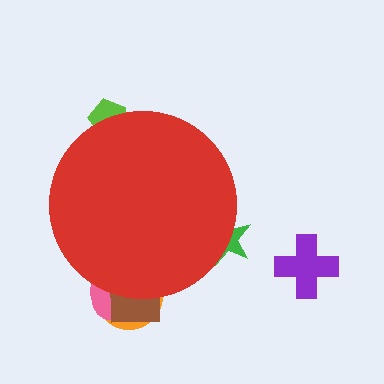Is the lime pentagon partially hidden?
Yes, the lime pentagon is partially hidden behind the red circle.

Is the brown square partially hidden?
Yes, the brown square is partially hidden behind the red circle.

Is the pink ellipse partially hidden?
Yes, the pink ellipse is partially hidden behind the red circle.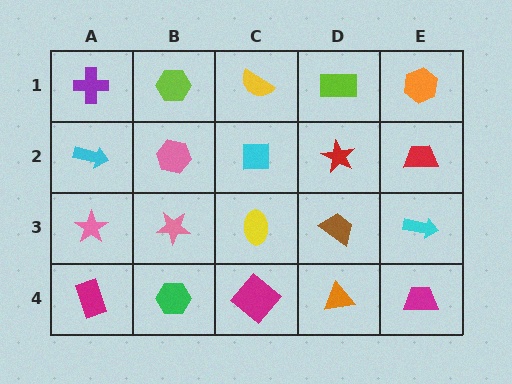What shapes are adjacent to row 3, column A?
A cyan arrow (row 2, column A), a magenta rectangle (row 4, column A), a pink star (row 3, column B).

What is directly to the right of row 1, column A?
A lime hexagon.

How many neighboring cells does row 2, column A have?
3.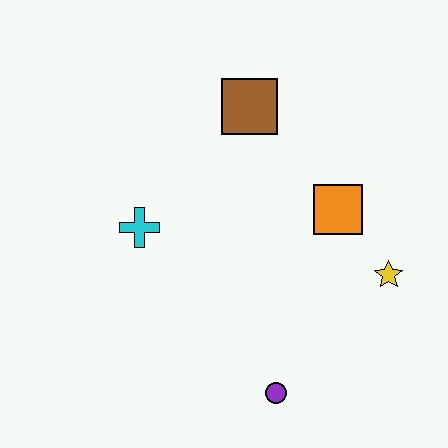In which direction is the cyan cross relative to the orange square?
The cyan cross is to the left of the orange square.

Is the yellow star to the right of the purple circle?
Yes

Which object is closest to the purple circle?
The yellow star is closest to the purple circle.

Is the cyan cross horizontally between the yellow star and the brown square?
No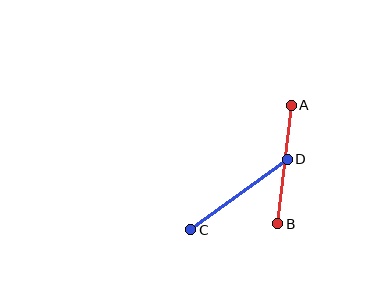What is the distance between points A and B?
The distance is approximately 119 pixels.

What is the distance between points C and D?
The distance is approximately 119 pixels.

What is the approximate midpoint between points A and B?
The midpoint is at approximately (284, 165) pixels.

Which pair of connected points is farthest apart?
Points C and D are farthest apart.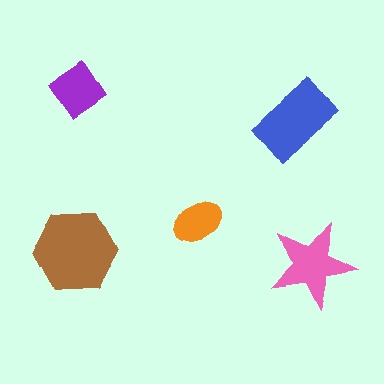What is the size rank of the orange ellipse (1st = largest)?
5th.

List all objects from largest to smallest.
The brown hexagon, the blue rectangle, the pink star, the purple diamond, the orange ellipse.